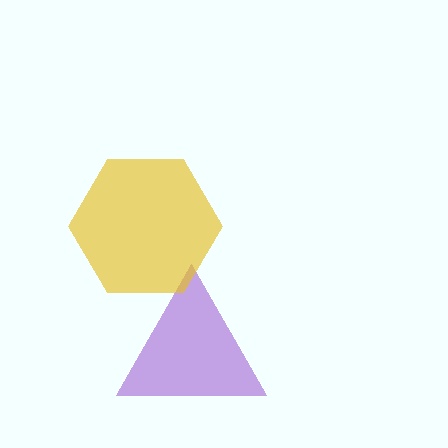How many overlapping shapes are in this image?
There are 2 overlapping shapes in the image.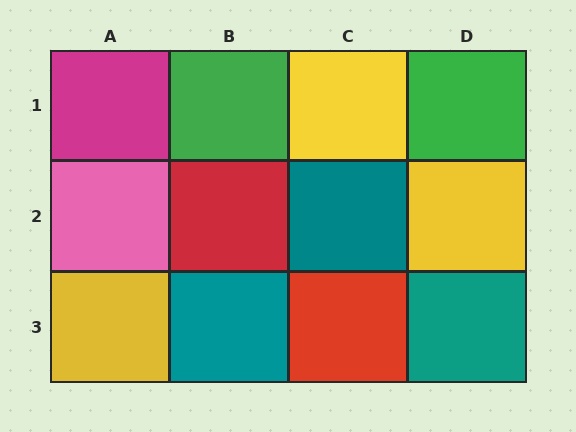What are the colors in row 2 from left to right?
Pink, red, teal, yellow.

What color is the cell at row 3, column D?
Teal.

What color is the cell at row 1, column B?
Green.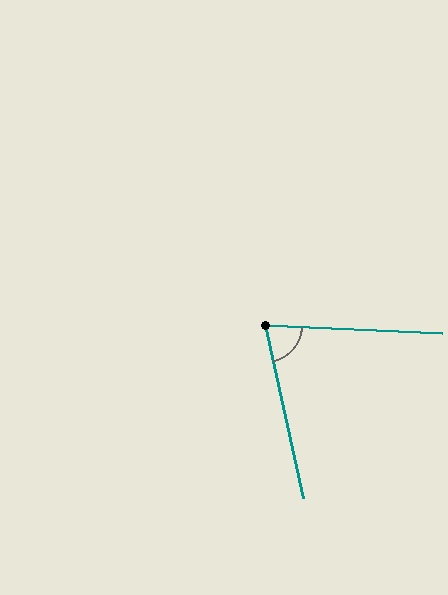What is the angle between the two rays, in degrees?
Approximately 75 degrees.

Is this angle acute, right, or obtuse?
It is acute.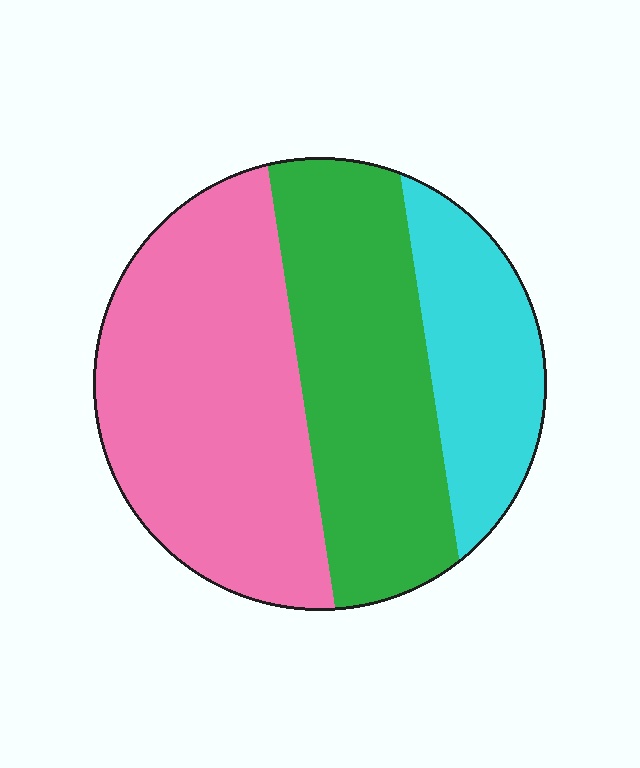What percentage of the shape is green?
Green takes up about one third (1/3) of the shape.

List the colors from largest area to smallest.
From largest to smallest: pink, green, cyan.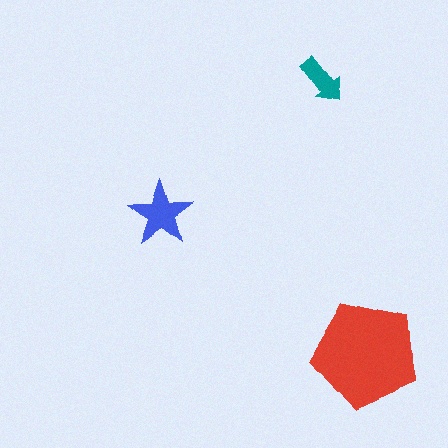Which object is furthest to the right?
The red pentagon is rightmost.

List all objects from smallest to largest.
The teal arrow, the blue star, the red pentagon.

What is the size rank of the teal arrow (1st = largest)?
3rd.